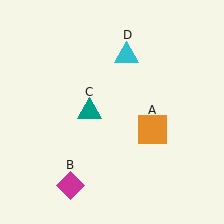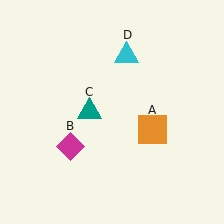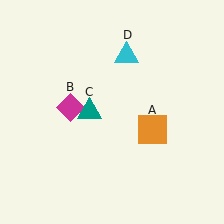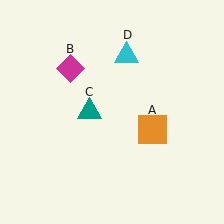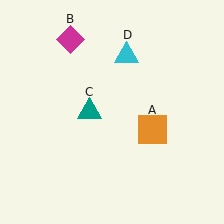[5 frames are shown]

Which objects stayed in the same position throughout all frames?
Orange square (object A) and teal triangle (object C) and cyan triangle (object D) remained stationary.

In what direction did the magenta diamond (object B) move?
The magenta diamond (object B) moved up.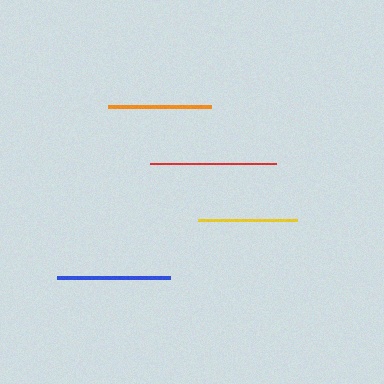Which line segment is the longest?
The red line is the longest at approximately 126 pixels.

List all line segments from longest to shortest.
From longest to shortest: red, blue, orange, yellow.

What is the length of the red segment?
The red segment is approximately 126 pixels long.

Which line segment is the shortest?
The yellow line is the shortest at approximately 98 pixels.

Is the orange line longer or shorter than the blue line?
The blue line is longer than the orange line.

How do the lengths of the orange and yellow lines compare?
The orange and yellow lines are approximately the same length.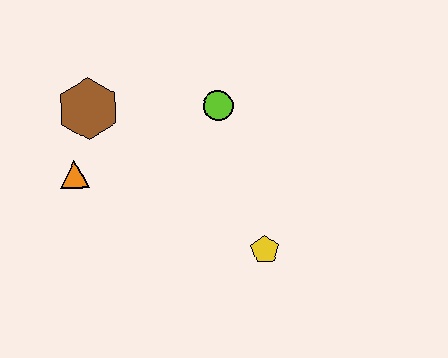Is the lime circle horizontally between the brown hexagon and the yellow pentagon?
Yes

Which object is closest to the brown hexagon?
The orange triangle is closest to the brown hexagon.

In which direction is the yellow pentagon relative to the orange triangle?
The yellow pentagon is to the right of the orange triangle.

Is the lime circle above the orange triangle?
Yes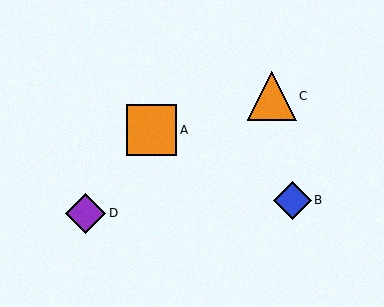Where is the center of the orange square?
The center of the orange square is at (152, 130).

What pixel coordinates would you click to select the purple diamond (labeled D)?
Click at (85, 213) to select the purple diamond D.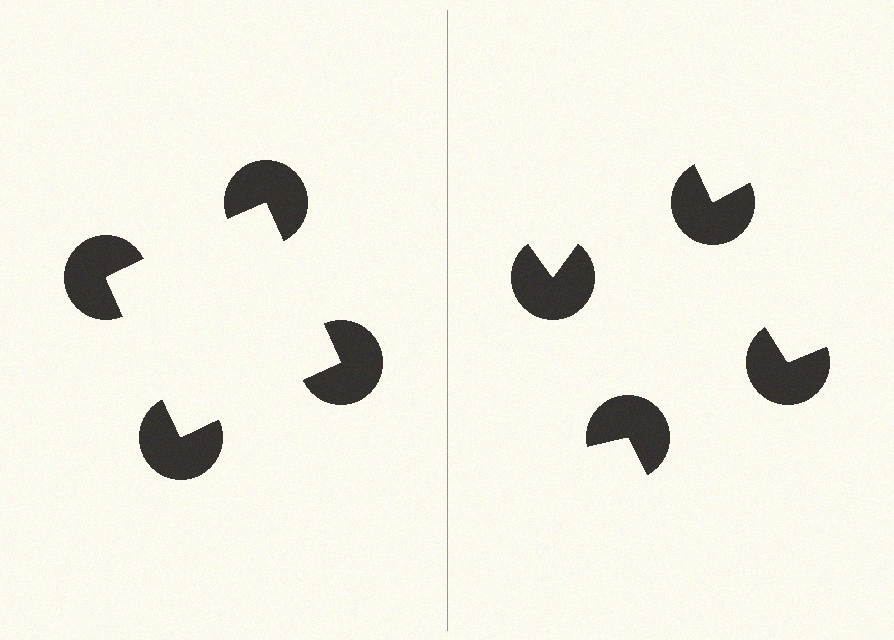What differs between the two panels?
The pac-man discs are positioned identically on both sides; only the wedge orientations differ. On the left they align to a square; on the right they are misaligned.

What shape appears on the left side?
An illusory square.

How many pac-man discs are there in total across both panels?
8 — 4 on each side.